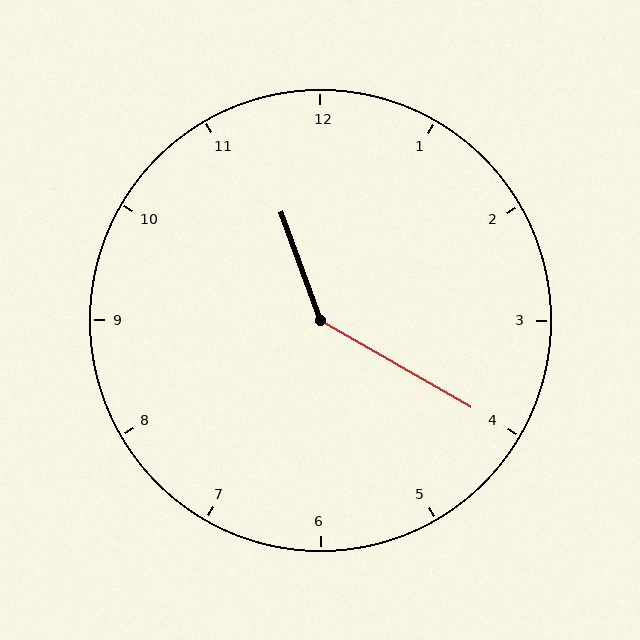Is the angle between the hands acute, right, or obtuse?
It is obtuse.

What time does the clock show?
11:20.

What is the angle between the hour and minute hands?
Approximately 140 degrees.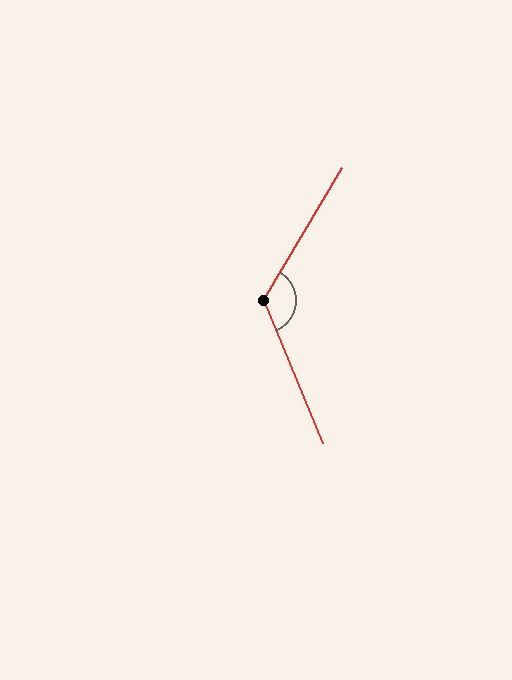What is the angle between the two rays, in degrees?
Approximately 127 degrees.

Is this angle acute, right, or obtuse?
It is obtuse.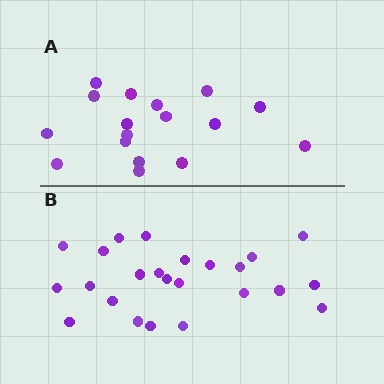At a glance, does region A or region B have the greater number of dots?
Region B (the bottom region) has more dots.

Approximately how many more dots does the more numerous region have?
Region B has roughly 8 or so more dots than region A.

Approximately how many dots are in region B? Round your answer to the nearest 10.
About 20 dots. (The exact count is 24, which rounds to 20.)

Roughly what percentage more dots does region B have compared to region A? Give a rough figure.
About 40% more.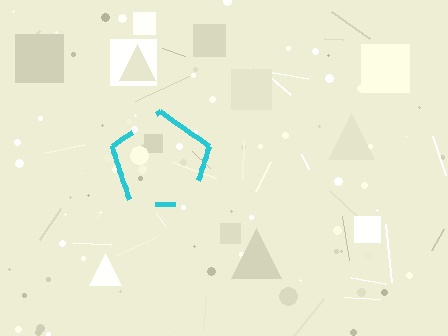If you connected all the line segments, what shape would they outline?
They would outline a pentagon.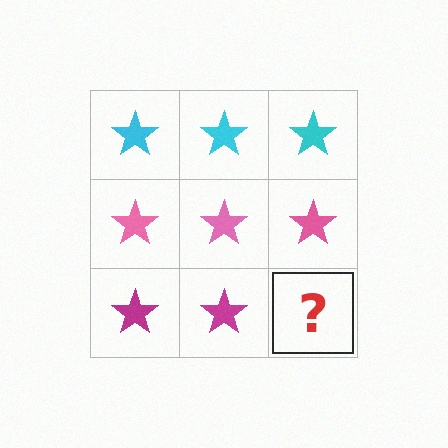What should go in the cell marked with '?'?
The missing cell should contain a magenta star.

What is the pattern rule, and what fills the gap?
The rule is that each row has a consistent color. The gap should be filled with a magenta star.